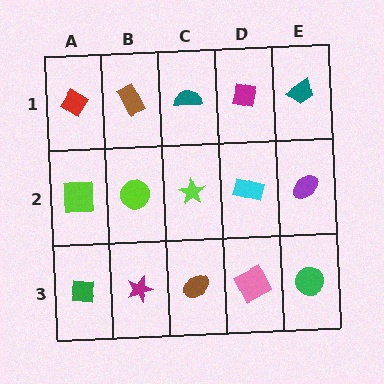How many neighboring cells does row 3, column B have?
3.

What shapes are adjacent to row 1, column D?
A cyan rectangle (row 2, column D), a teal semicircle (row 1, column C), a teal trapezoid (row 1, column E).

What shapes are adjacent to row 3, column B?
A lime circle (row 2, column B), a green square (row 3, column A), a brown ellipse (row 3, column C).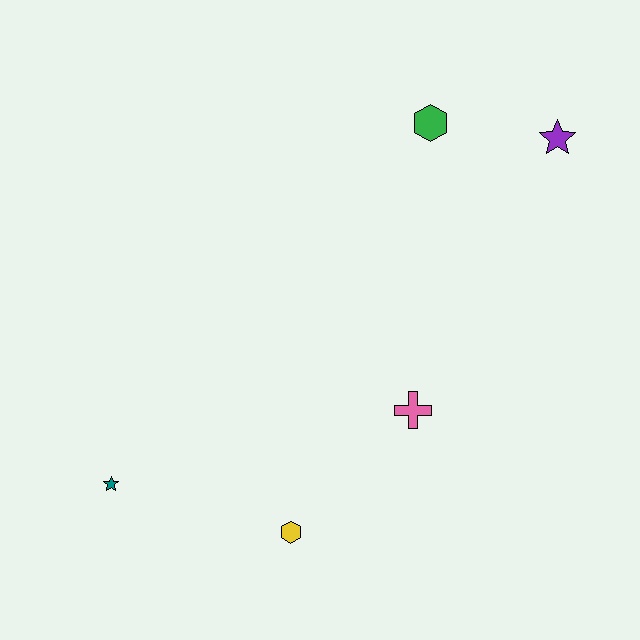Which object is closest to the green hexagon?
The purple star is closest to the green hexagon.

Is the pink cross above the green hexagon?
No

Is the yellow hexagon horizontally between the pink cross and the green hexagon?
No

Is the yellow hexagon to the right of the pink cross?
No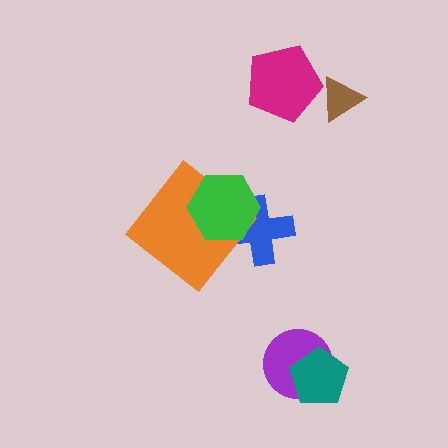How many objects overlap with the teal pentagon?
1 object overlaps with the teal pentagon.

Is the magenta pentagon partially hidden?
No, no other shape covers it.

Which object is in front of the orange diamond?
The green hexagon is in front of the orange diamond.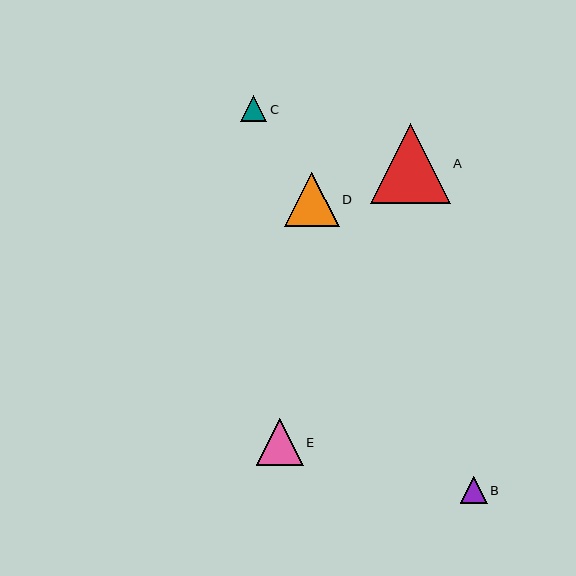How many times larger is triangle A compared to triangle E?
Triangle A is approximately 1.7 times the size of triangle E.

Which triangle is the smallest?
Triangle C is the smallest with a size of approximately 26 pixels.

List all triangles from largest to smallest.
From largest to smallest: A, D, E, B, C.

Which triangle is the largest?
Triangle A is the largest with a size of approximately 79 pixels.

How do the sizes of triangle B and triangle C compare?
Triangle B and triangle C are approximately the same size.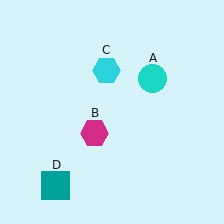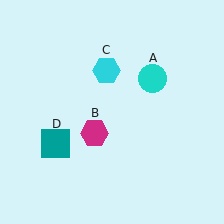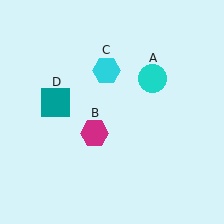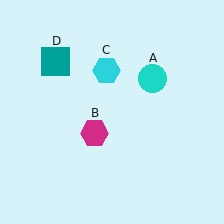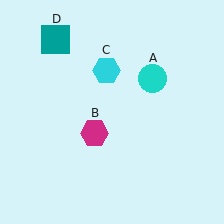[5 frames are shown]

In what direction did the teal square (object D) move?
The teal square (object D) moved up.